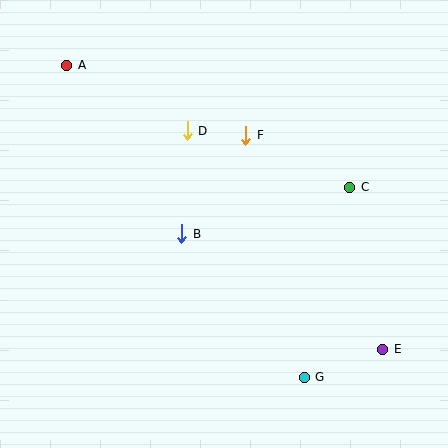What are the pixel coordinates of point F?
Point F is at (246, 135).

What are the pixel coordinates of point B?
Point B is at (182, 234).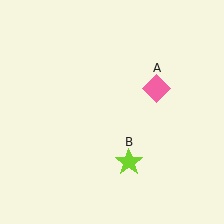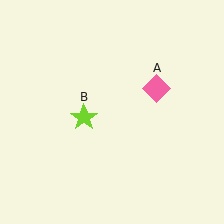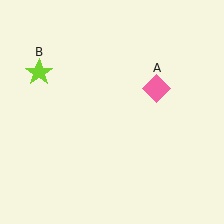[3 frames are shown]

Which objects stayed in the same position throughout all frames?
Pink diamond (object A) remained stationary.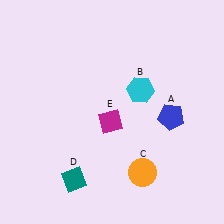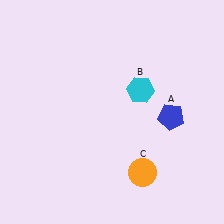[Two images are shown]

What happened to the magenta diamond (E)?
The magenta diamond (E) was removed in Image 2. It was in the bottom-left area of Image 1.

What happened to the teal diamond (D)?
The teal diamond (D) was removed in Image 2. It was in the bottom-left area of Image 1.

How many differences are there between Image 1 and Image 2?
There are 2 differences between the two images.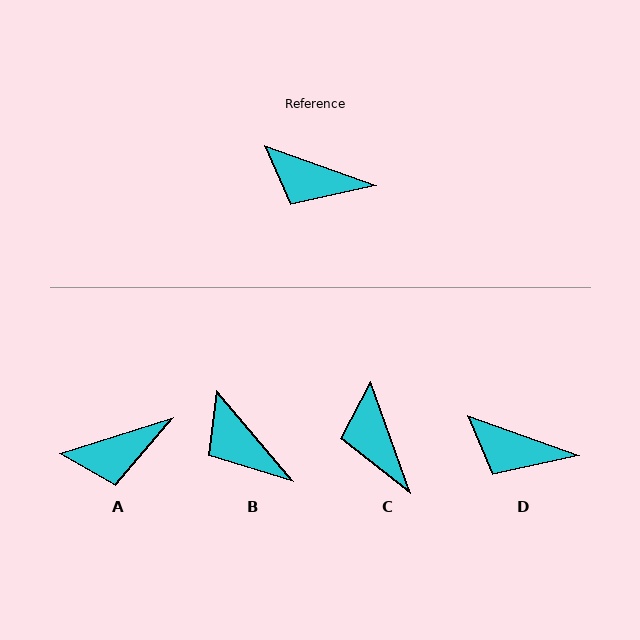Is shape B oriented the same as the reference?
No, it is off by about 30 degrees.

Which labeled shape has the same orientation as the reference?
D.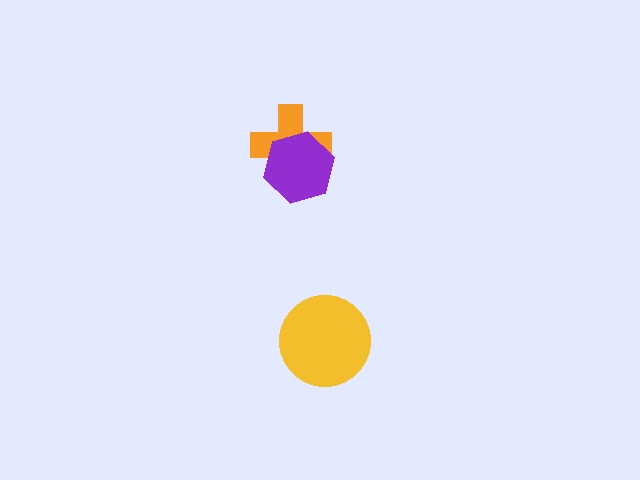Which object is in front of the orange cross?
The purple hexagon is in front of the orange cross.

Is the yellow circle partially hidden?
No, no other shape covers it.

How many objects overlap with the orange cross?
1 object overlaps with the orange cross.